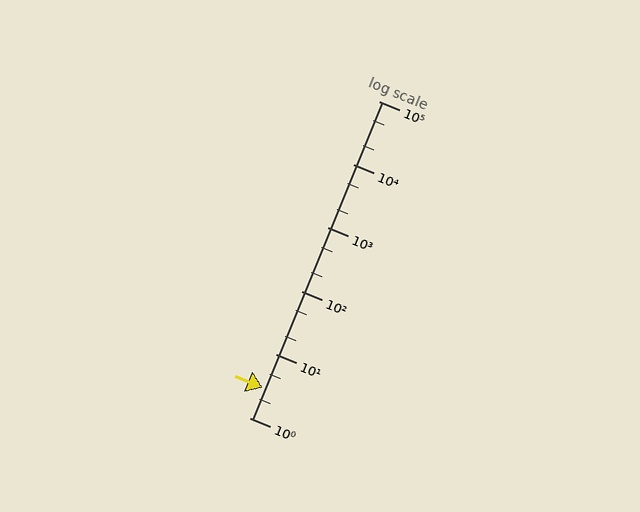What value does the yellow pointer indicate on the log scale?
The pointer indicates approximately 3.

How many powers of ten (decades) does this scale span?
The scale spans 5 decades, from 1 to 100000.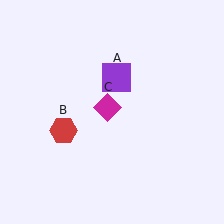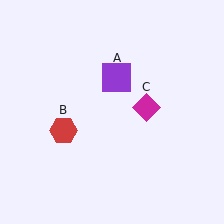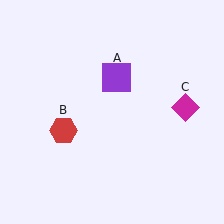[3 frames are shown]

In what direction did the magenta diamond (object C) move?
The magenta diamond (object C) moved right.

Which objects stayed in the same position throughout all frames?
Purple square (object A) and red hexagon (object B) remained stationary.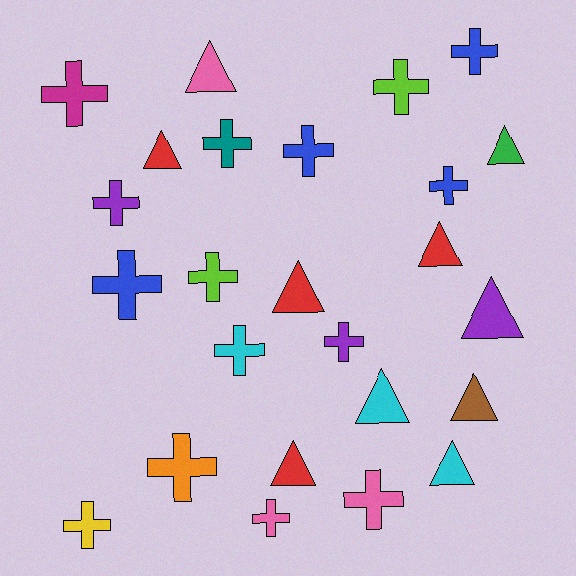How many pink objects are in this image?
There are 3 pink objects.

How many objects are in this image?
There are 25 objects.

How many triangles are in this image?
There are 10 triangles.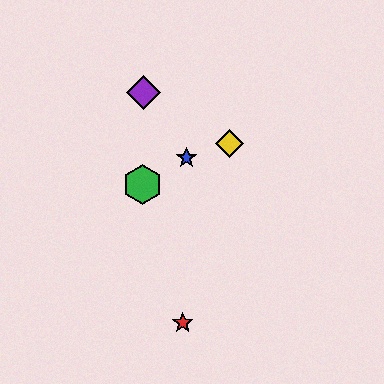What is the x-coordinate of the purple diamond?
The purple diamond is at x≈143.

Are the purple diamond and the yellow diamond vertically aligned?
No, the purple diamond is at x≈143 and the yellow diamond is at x≈230.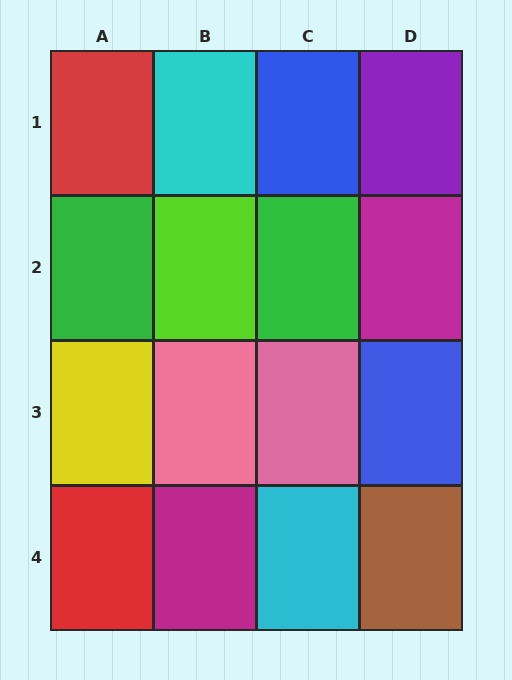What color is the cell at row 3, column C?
Pink.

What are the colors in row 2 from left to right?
Green, lime, green, magenta.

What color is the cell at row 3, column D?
Blue.